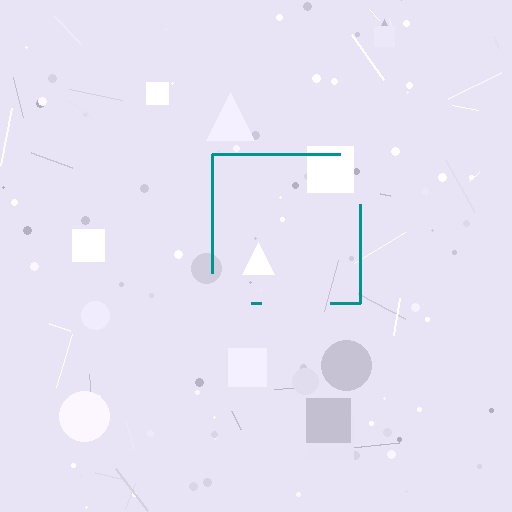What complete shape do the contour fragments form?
The contour fragments form a square.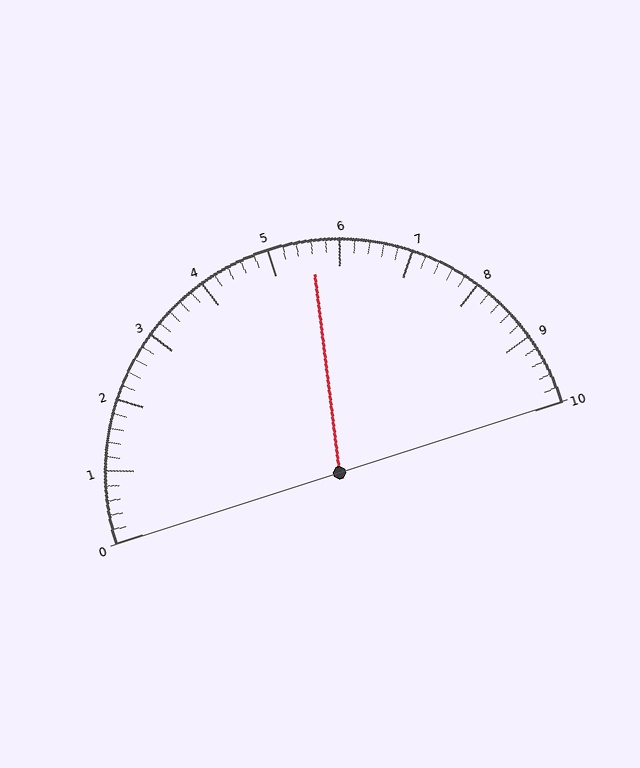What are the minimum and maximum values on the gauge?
The gauge ranges from 0 to 10.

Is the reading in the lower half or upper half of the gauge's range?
The reading is in the upper half of the range (0 to 10).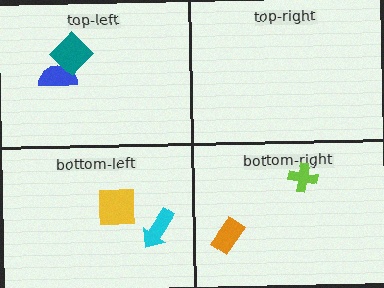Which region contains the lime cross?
The bottom-right region.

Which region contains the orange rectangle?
The bottom-right region.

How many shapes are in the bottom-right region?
2.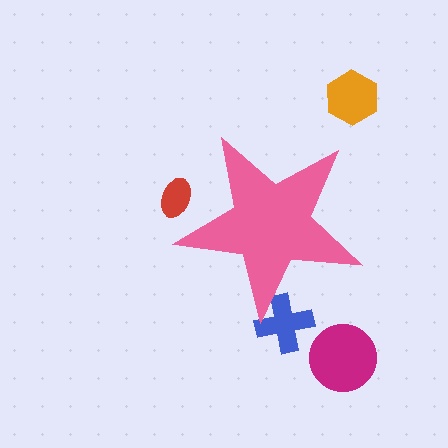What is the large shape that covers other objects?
A pink star.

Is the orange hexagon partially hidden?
No, the orange hexagon is fully visible.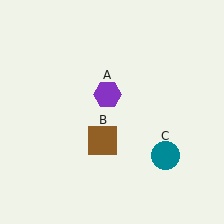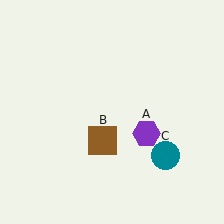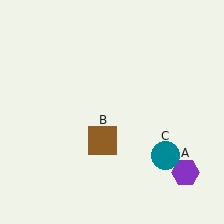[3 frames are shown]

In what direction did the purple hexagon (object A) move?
The purple hexagon (object A) moved down and to the right.